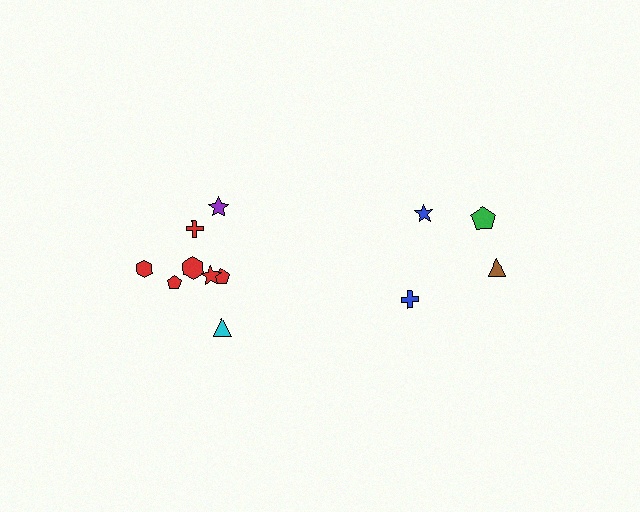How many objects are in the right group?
There are 4 objects.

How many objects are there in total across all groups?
There are 12 objects.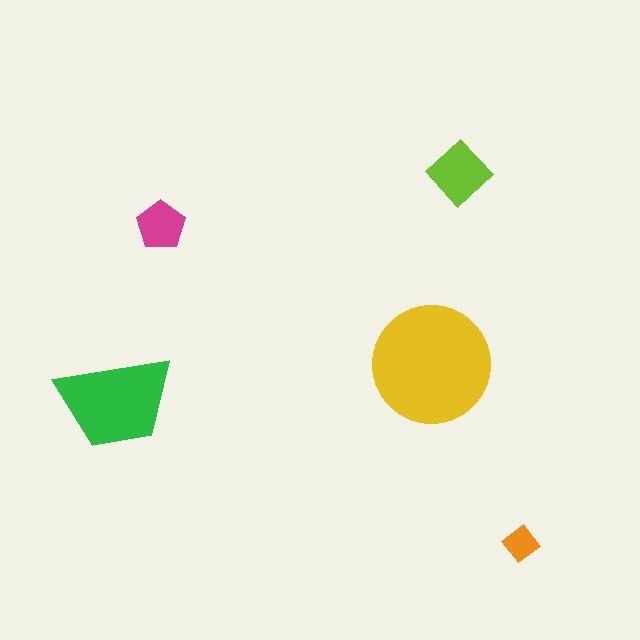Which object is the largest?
The yellow circle.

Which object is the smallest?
The orange diamond.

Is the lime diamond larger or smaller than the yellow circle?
Smaller.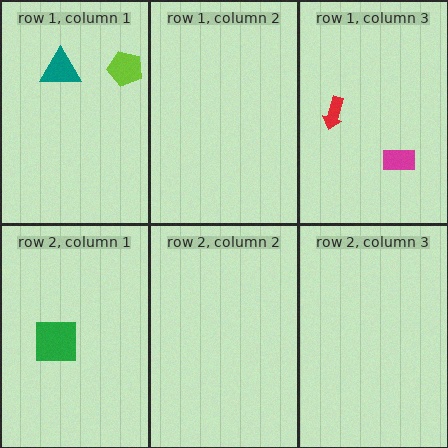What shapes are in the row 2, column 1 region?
The green square.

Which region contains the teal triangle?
The row 1, column 1 region.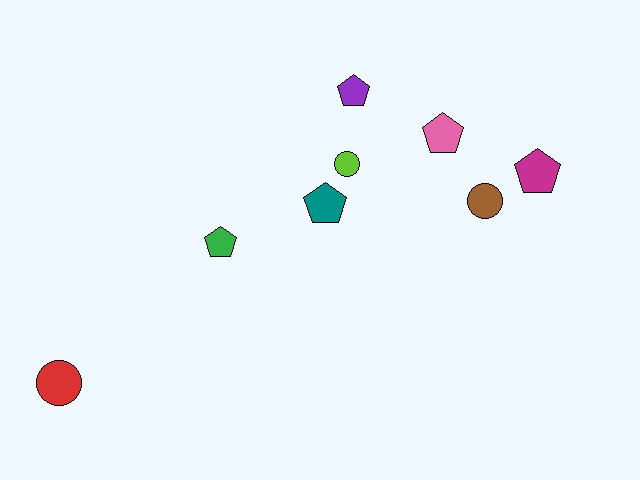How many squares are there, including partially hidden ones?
There are no squares.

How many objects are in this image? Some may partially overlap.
There are 8 objects.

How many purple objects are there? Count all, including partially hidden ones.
There is 1 purple object.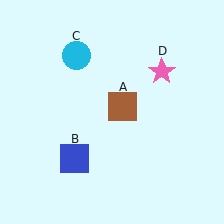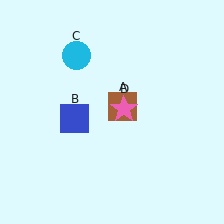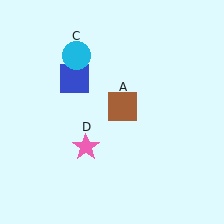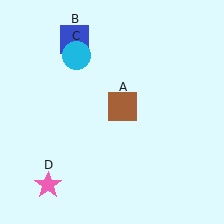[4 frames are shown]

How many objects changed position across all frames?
2 objects changed position: blue square (object B), pink star (object D).